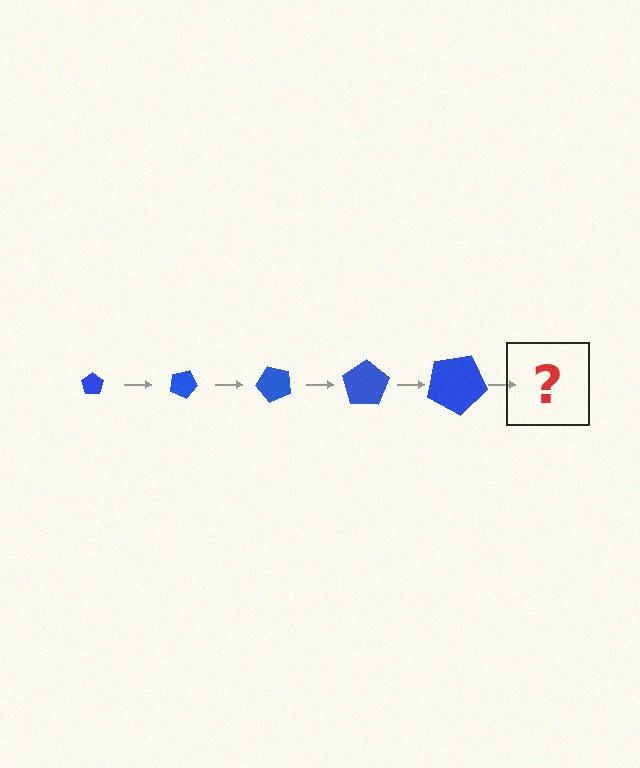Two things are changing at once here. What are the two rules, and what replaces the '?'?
The two rules are that the pentagon grows larger each step and it rotates 25 degrees each step. The '?' should be a pentagon, larger than the previous one and rotated 125 degrees from the start.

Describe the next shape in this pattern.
It should be a pentagon, larger than the previous one and rotated 125 degrees from the start.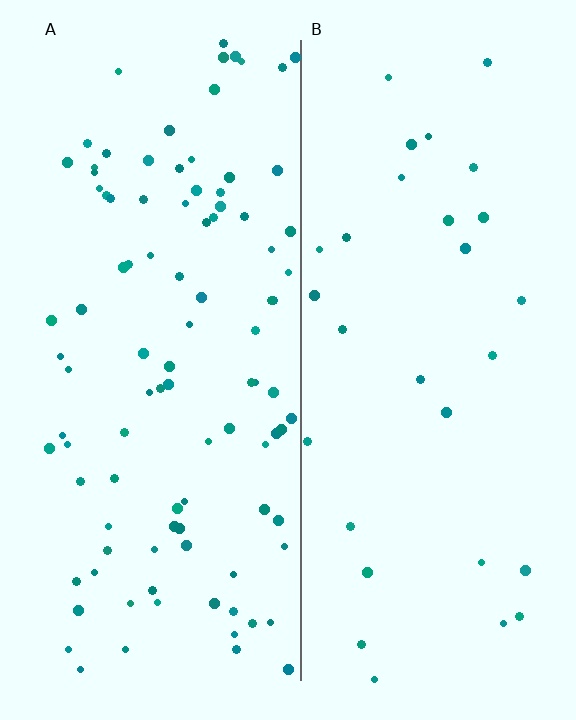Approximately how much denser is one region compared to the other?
Approximately 3.3× — region A over region B.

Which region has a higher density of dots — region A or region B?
A (the left).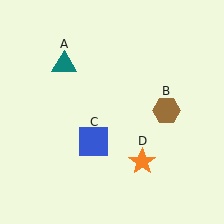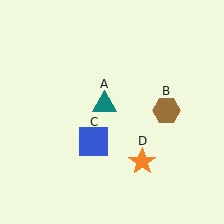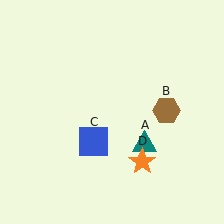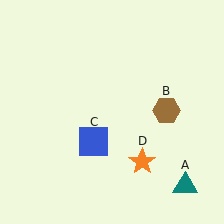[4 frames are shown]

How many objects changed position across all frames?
1 object changed position: teal triangle (object A).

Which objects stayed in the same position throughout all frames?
Brown hexagon (object B) and blue square (object C) and orange star (object D) remained stationary.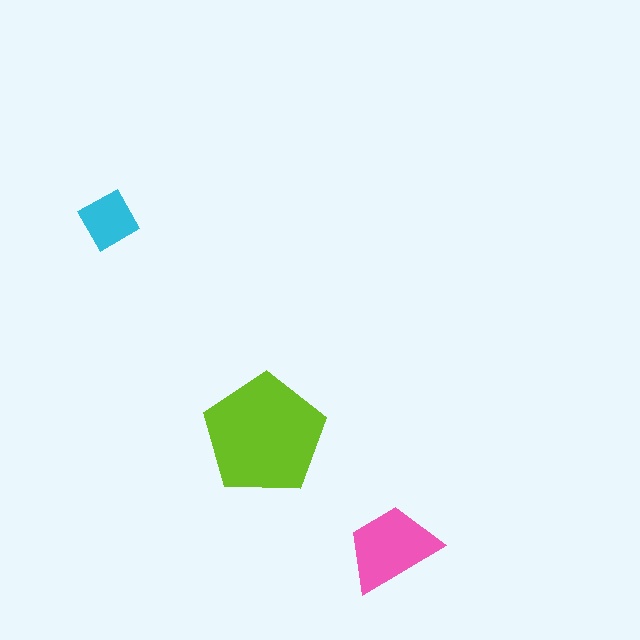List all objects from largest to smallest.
The lime pentagon, the pink trapezoid, the cyan square.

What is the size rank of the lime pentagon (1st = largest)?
1st.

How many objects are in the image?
There are 3 objects in the image.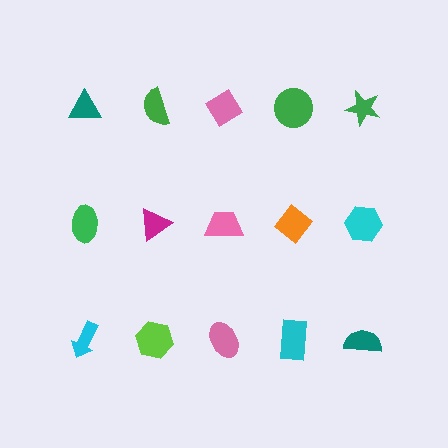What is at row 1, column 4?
A green circle.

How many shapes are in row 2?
5 shapes.